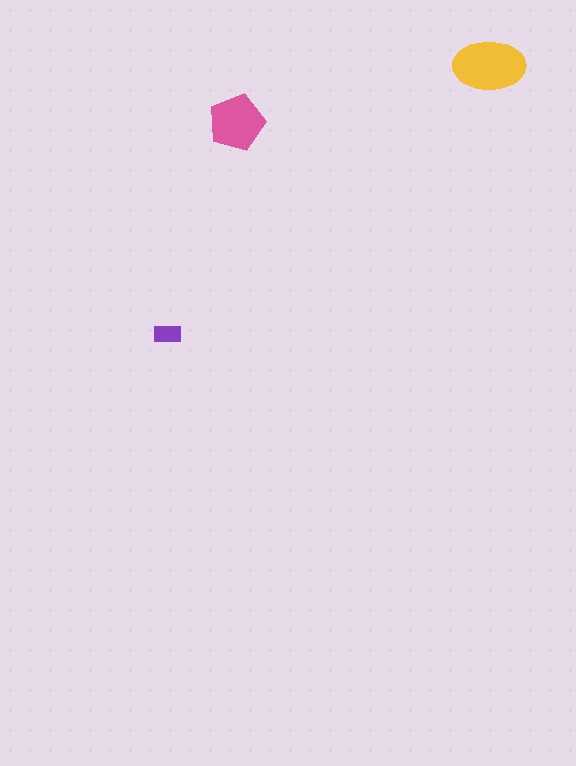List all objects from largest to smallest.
The yellow ellipse, the pink pentagon, the purple rectangle.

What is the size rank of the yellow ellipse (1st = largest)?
1st.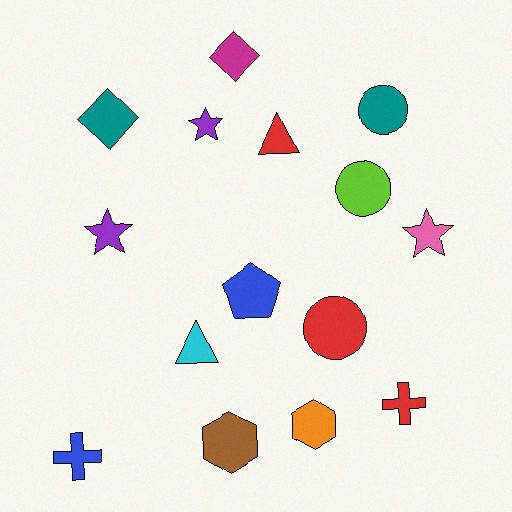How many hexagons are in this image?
There are 2 hexagons.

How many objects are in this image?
There are 15 objects.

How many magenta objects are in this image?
There is 1 magenta object.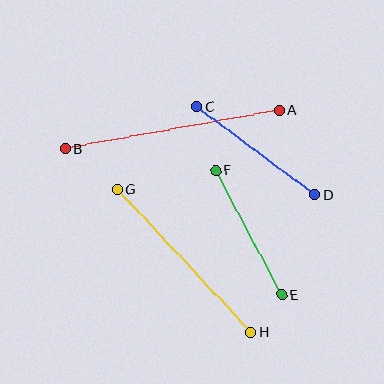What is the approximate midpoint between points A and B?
The midpoint is at approximately (172, 129) pixels.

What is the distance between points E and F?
The distance is approximately 140 pixels.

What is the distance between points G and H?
The distance is approximately 196 pixels.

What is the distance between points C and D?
The distance is approximately 148 pixels.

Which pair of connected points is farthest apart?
Points A and B are farthest apart.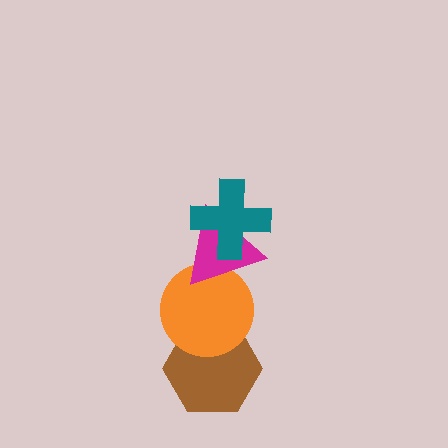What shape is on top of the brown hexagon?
The orange circle is on top of the brown hexagon.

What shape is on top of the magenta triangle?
The teal cross is on top of the magenta triangle.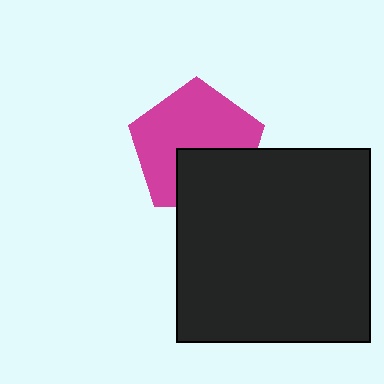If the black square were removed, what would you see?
You would see the complete magenta pentagon.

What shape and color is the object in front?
The object in front is a black square.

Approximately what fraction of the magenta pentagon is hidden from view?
Roughly 35% of the magenta pentagon is hidden behind the black square.